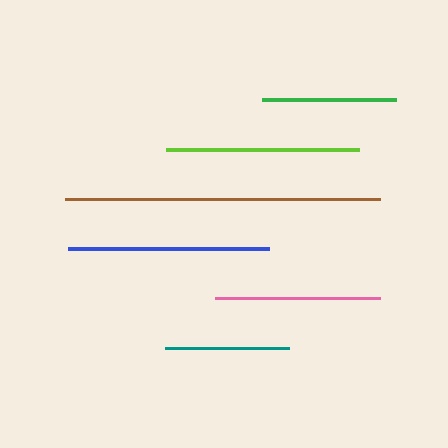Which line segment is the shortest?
The teal line is the shortest at approximately 124 pixels.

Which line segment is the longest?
The brown line is the longest at approximately 315 pixels.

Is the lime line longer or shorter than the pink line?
The lime line is longer than the pink line.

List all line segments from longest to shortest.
From longest to shortest: brown, blue, lime, pink, green, teal.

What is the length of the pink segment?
The pink segment is approximately 164 pixels long.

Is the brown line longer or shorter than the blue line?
The brown line is longer than the blue line.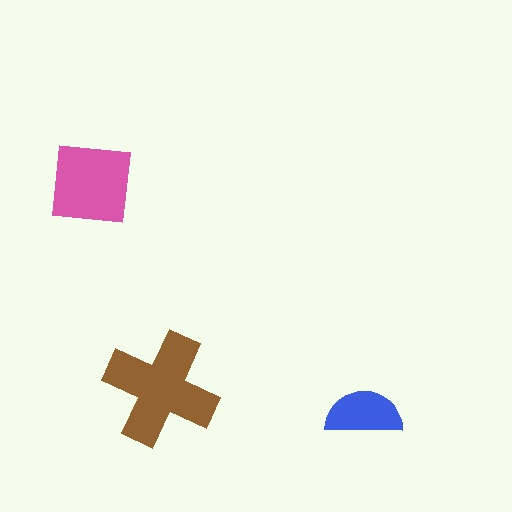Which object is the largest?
The brown cross.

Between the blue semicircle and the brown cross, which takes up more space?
The brown cross.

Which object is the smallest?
The blue semicircle.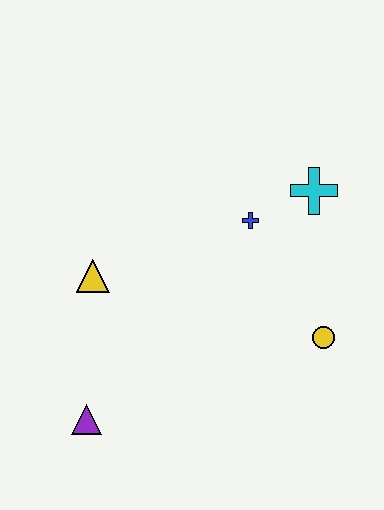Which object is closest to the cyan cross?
The blue cross is closest to the cyan cross.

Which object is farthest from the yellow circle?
The purple triangle is farthest from the yellow circle.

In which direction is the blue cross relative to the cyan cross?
The blue cross is to the left of the cyan cross.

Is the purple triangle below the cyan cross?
Yes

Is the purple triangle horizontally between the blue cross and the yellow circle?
No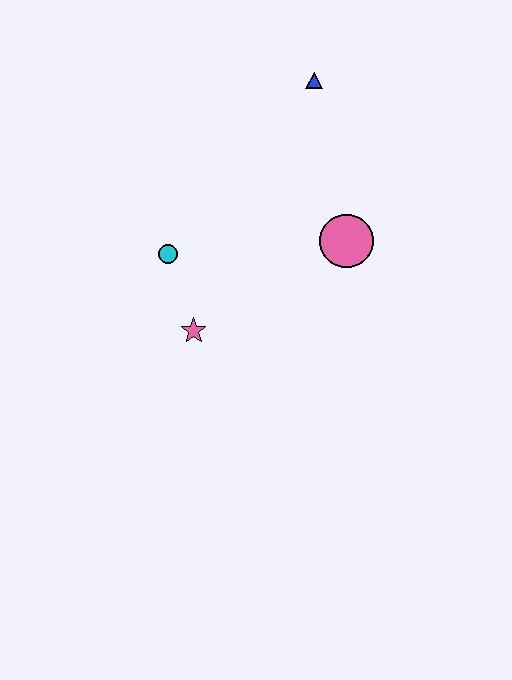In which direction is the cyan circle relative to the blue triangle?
The cyan circle is below the blue triangle.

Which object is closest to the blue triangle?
The pink circle is closest to the blue triangle.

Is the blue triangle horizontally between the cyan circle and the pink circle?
Yes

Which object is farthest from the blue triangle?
The pink star is farthest from the blue triangle.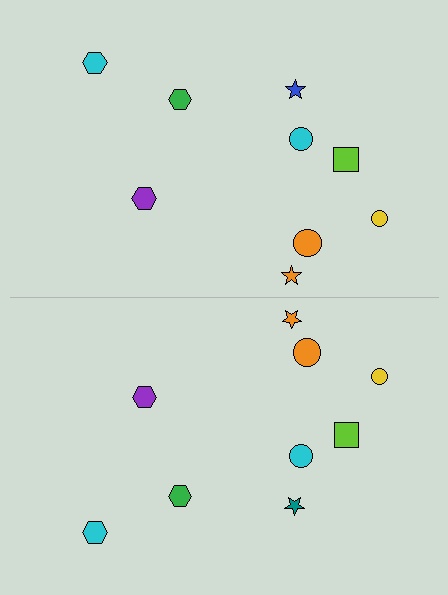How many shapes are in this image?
There are 18 shapes in this image.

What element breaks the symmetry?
The teal star on the bottom side breaks the symmetry — its mirror counterpart is blue.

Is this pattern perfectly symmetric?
No, the pattern is not perfectly symmetric. The teal star on the bottom side breaks the symmetry — its mirror counterpart is blue.